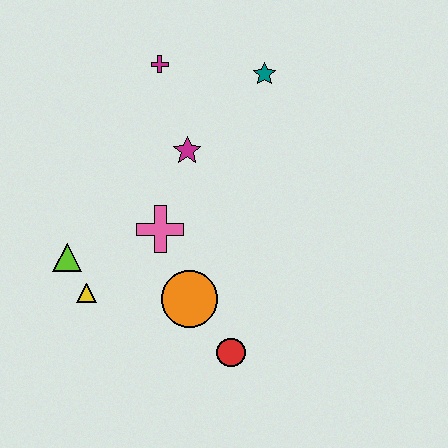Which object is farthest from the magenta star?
The red circle is farthest from the magenta star.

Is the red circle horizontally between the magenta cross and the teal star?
Yes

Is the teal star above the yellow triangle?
Yes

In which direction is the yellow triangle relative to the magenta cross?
The yellow triangle is below the magenta cross.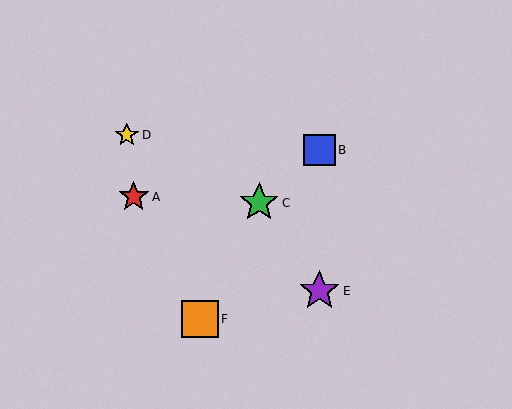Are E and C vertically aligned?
No, E is at x≈319 and C is at x≈259.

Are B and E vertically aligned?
Yes, both are at x≈319.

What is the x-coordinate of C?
Object C is at x≈259.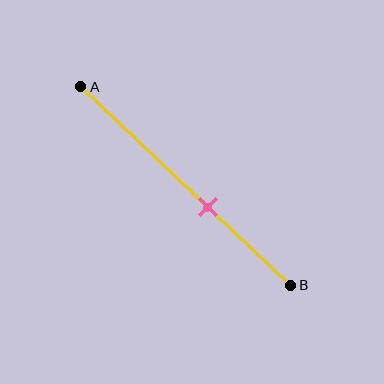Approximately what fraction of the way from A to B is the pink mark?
The pink mark is approximately 60% of the way from A to B.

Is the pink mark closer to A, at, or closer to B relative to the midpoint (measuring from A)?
The pink mark is closer to point B than the midpoint of segment AB.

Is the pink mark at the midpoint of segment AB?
No, the mark is at about 60% from A, not at the 50% midpoint.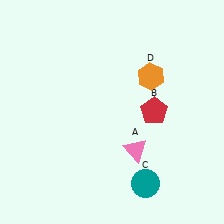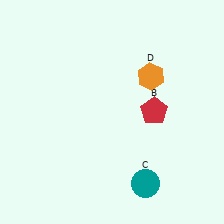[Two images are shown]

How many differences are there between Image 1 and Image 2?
There is 1 difference between the two images.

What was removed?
The pink triangle (A) was removed in Image 2.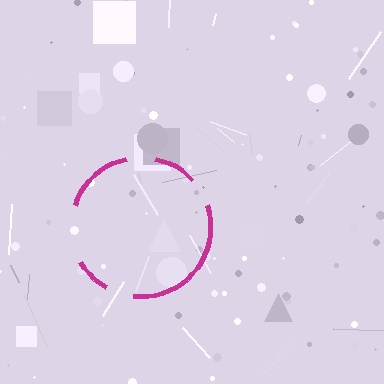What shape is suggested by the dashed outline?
The dashed outline suggests a circle.